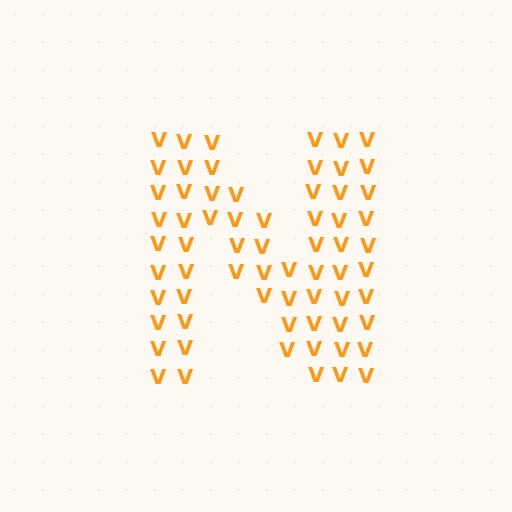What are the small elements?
The small elements are letter V's.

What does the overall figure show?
The overall figure shows the letter N.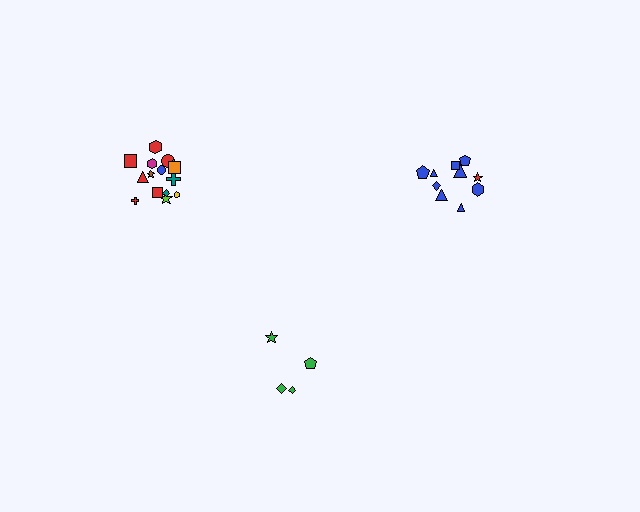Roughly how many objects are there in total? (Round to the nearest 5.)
Roughly 30 objects in total.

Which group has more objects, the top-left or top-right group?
The top-left group.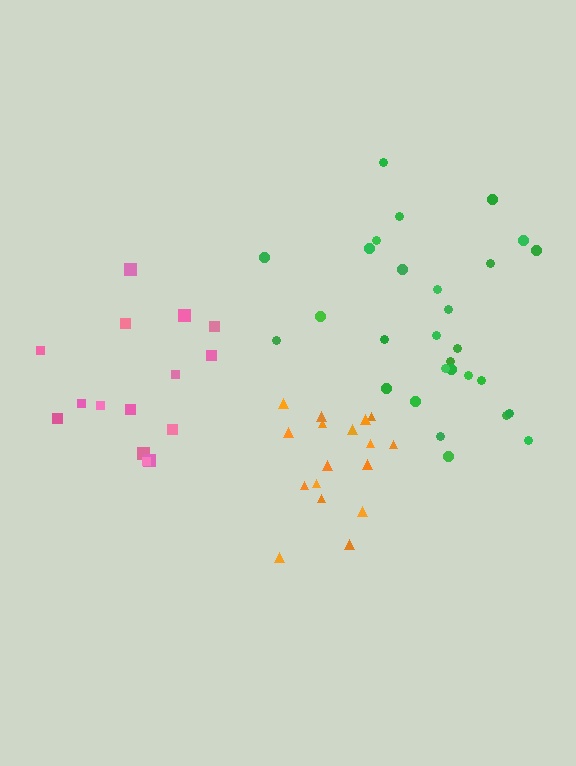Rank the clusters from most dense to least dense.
orange, green, pink.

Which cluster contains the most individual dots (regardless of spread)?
Green (29).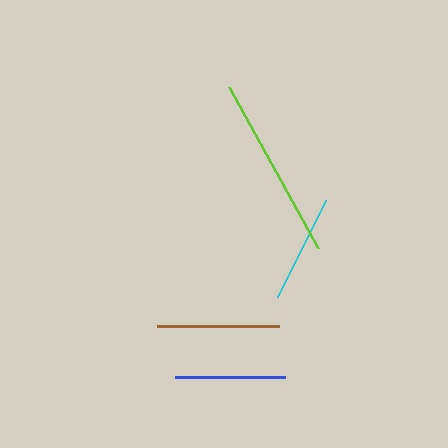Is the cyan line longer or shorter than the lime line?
The lime line is longer than the cyan line.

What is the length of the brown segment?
The brown segment is approximately 123 pixels long.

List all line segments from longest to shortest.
From longest to shortest: lime, brown, blue, cyan.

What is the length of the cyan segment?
The cyan segment is approximately 107 pixels long.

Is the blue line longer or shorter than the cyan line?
The blue line is longer than the cyan line.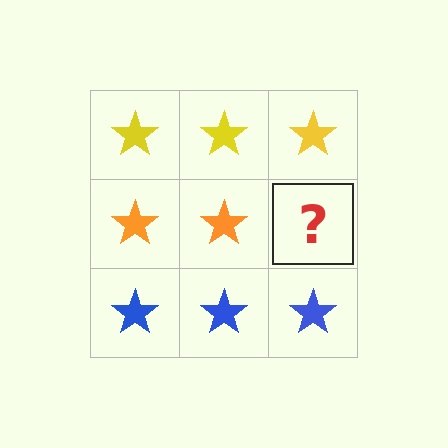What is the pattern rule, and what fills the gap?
The rule is that each row has a consistent color. The gap should be filled with an orange star.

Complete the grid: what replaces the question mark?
The question mark should be replaced with an orange star.